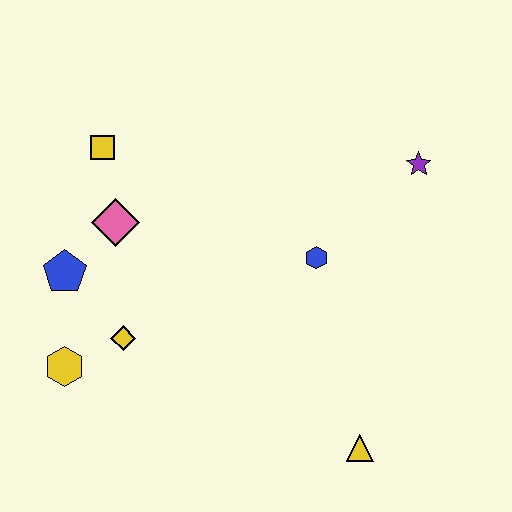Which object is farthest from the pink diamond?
The yellow triangle is farthest from the pink diamond.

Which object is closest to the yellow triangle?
The blue hexagon is closest to the yellow triangle.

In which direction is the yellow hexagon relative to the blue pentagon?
The yellow hexagon is below the blue pentagon.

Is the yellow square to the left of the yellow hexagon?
No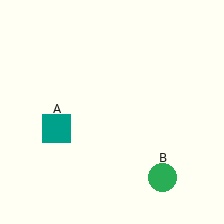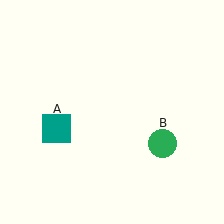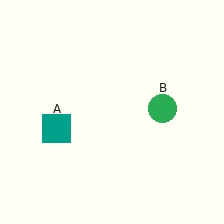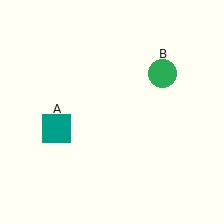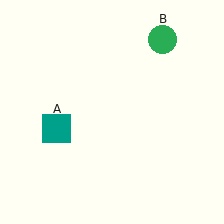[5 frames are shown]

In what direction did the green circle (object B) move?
The green circle (object B) moved up.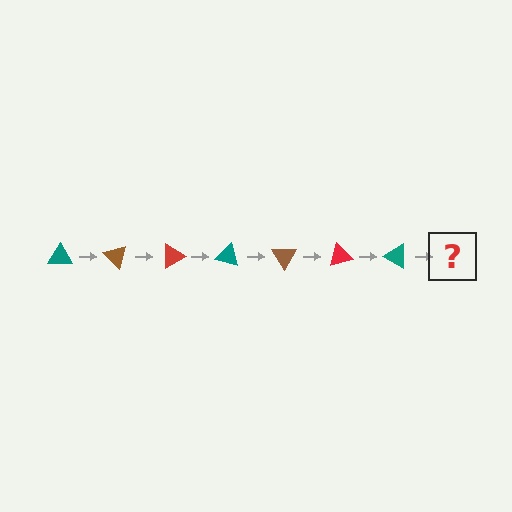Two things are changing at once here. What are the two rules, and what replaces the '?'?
The two rules are that it rotates 45 degrees each step and the color cycles through teal, brown, and red. The '?' should be a brown triangle, rotated 315 degrees from the start.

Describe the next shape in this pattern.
It should be a brown triangle, rotated 315 degrees from the start.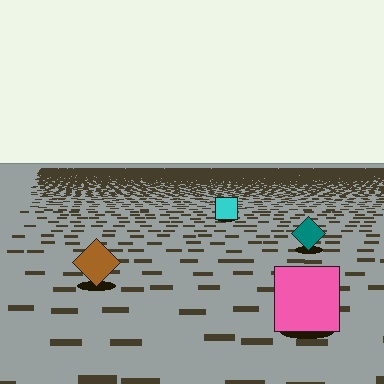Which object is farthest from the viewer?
The cyan square is farthest from the viewer. It appears smaller and the ground texture around it is denser.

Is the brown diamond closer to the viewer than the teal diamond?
Yes. The brown diamond is closer — you can tell from the texture gradient: the ground texture is coarser near it.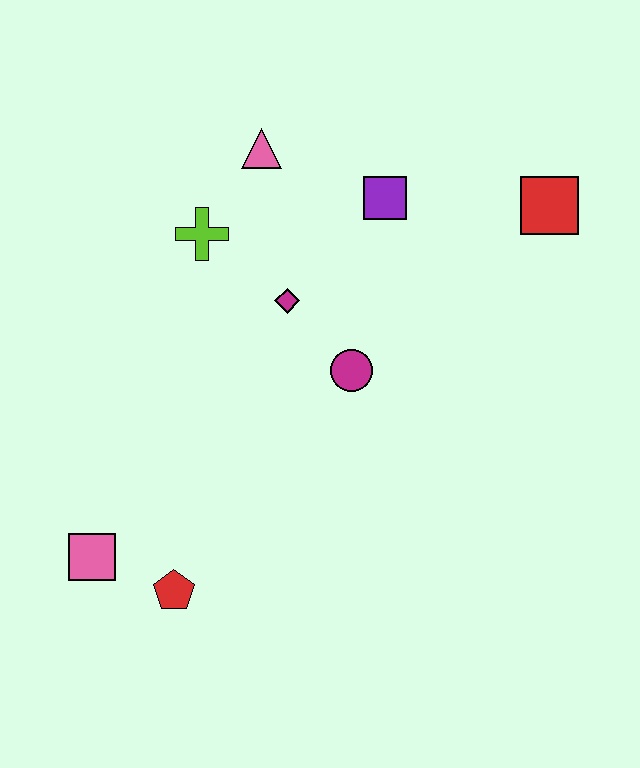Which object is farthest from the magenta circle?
The pink square is farthest from the magenta circle.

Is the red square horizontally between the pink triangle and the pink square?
No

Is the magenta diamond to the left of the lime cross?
No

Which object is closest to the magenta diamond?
The magenta circle is closest to the magenta diamond.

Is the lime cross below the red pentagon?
No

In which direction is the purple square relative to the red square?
The purple square is to the left of the red square.